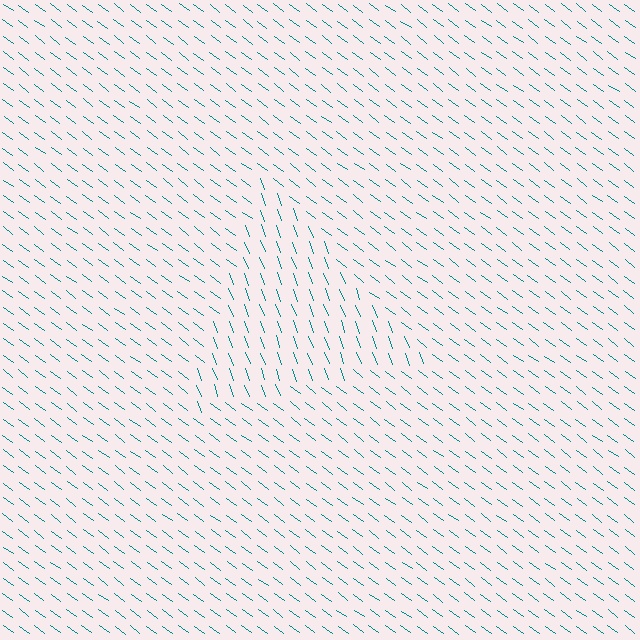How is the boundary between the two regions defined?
The boundary is defined purely by a change in line orientation (approximately 33 degrees difference). All lines are the same color and thickness.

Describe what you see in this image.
The image is filled with small teal line segments. A triangle region in the image has lines oriented differently from the surrounding lines, creating a visible texture boundary.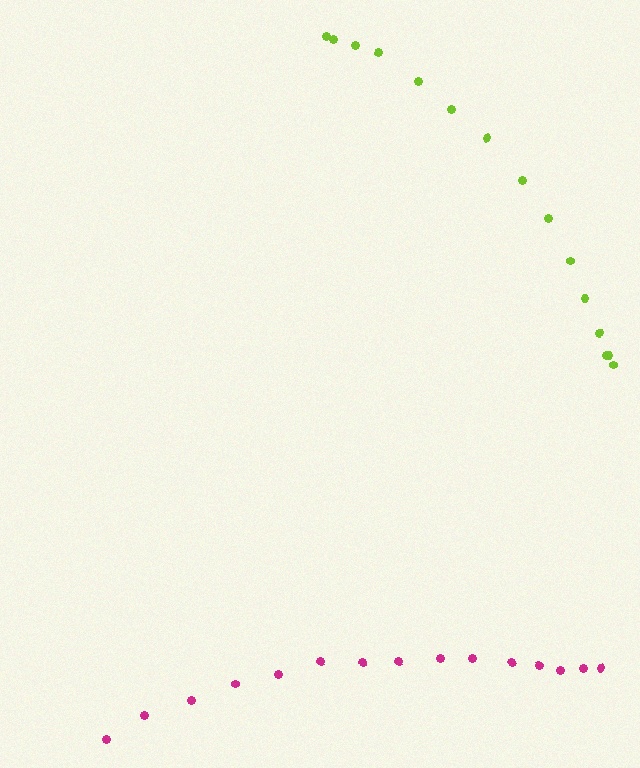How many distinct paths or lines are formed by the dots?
There are 2 distinct paths.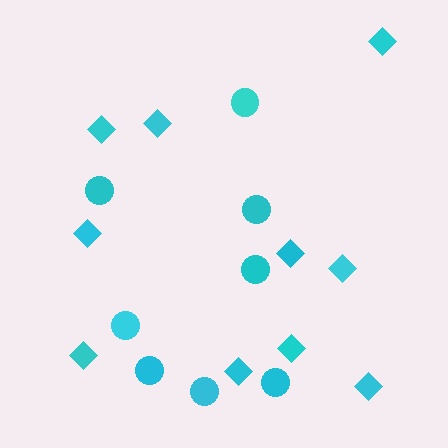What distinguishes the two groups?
There are 2 groups: one group of circles (8) and one group of diamonds (10).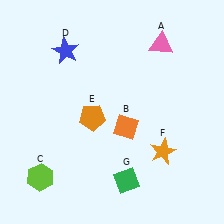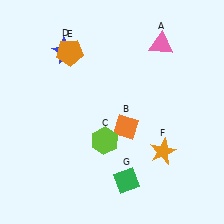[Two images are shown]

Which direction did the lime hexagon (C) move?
The lime hexagon (C) moved right.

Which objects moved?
The objects that moved are: the lime hexagon (C), the orange pentagon (E).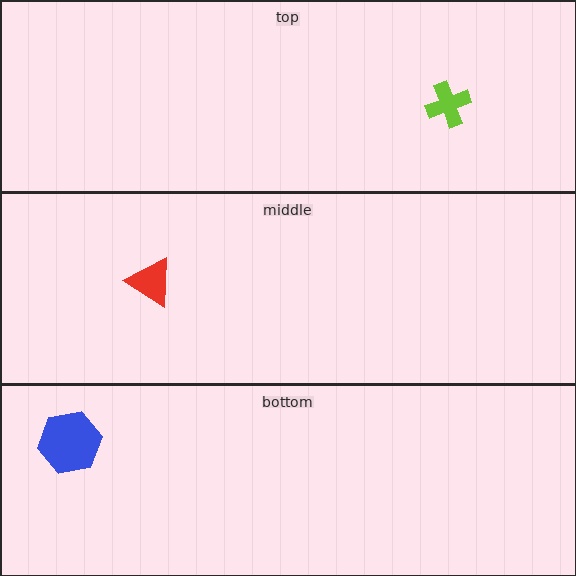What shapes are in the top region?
The lime cross.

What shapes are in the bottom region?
The blue hexagon.